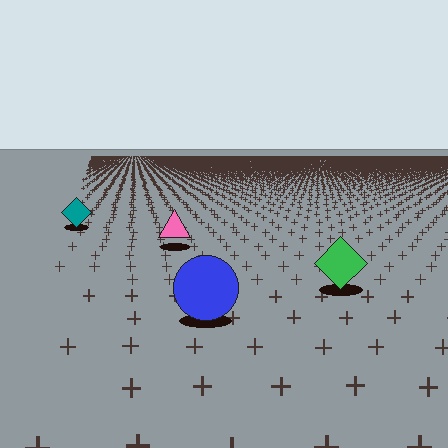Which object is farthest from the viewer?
The teal diamond is farthest from the viewer. It appears smaller and the ground texture around it is denser.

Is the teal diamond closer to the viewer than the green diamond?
No. The green diamond is closer — you can tell from the texture gradient: the ground texture is coarser near it.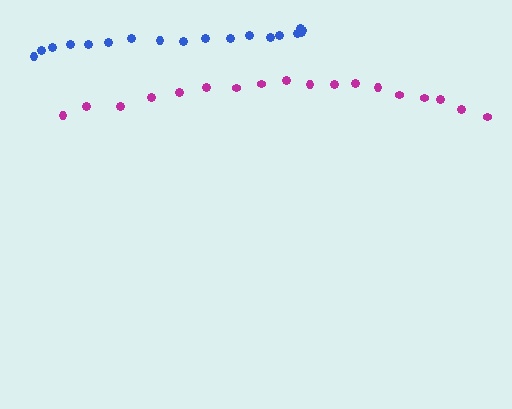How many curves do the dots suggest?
There are 2 distinct paths.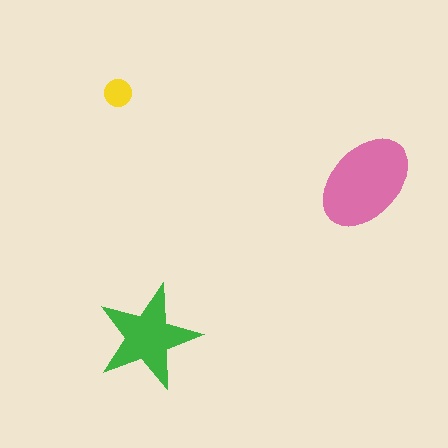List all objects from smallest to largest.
The yellow circle, the green star, the pink ellipse.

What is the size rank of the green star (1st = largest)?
2nd.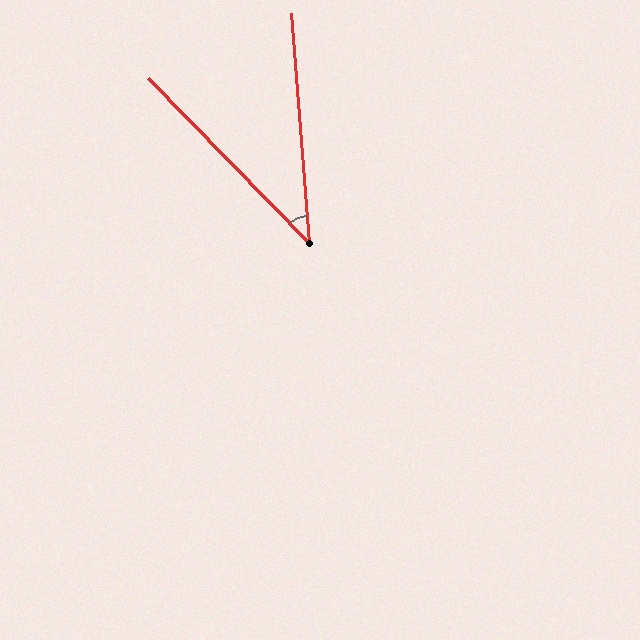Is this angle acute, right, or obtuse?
It is acute.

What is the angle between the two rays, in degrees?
Approximately 40 degrees.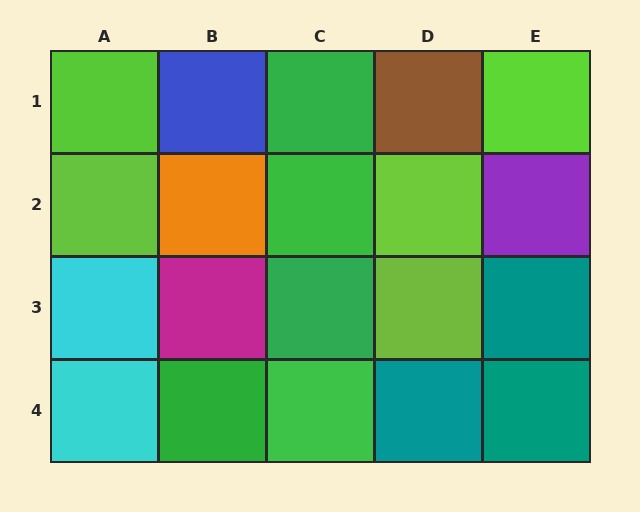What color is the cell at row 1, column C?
Green.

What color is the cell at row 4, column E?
Teal.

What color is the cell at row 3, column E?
Teal.